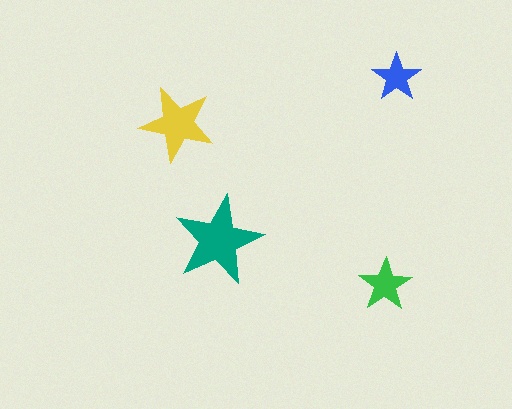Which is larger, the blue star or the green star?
The green one.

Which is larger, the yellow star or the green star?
The yellow one.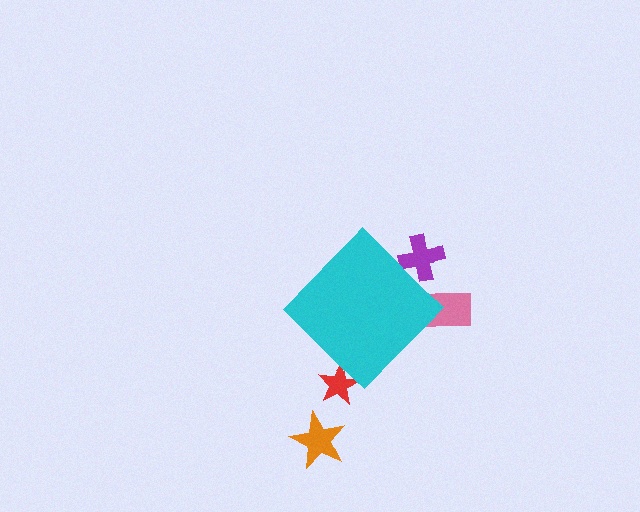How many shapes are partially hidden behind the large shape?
3 shapes are partially hidden.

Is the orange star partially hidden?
No, the orange star is fully visible.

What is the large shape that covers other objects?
A cyan diamond.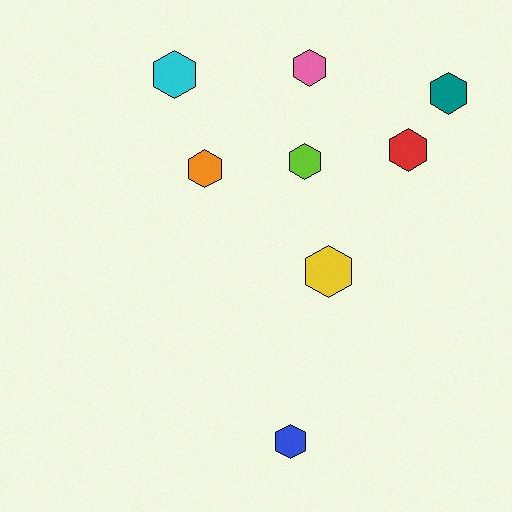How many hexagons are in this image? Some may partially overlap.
There are 8 hexagons.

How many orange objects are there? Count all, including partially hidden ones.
There is 1 orange object.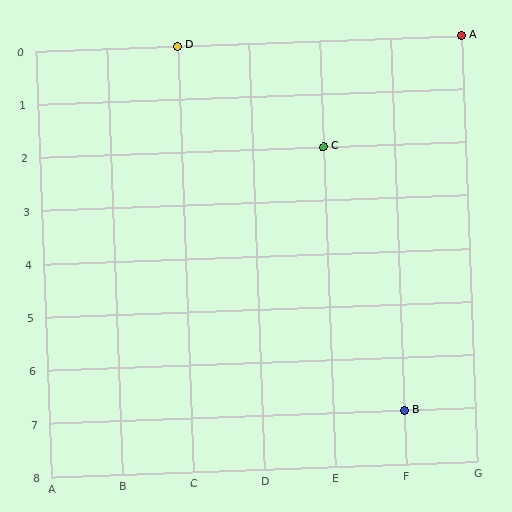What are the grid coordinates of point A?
Point A is at grid coordinates (G, 0).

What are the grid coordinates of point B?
Point B is at grid coordinates (F, 7).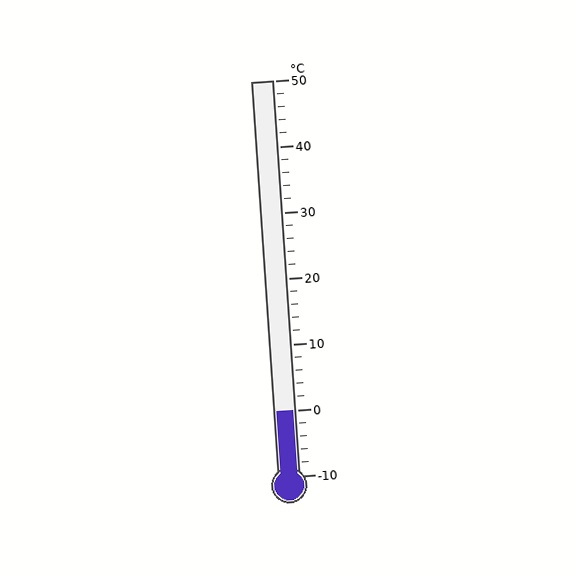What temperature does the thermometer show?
The thermometer shows approximately 0°C.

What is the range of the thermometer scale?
The thermometer scale ranges from -10°C to 50°C.